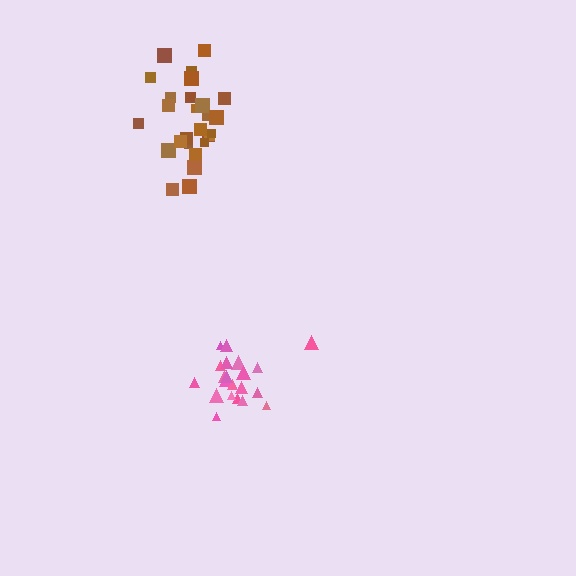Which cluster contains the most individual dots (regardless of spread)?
Brown (27).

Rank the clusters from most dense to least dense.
pink, brown.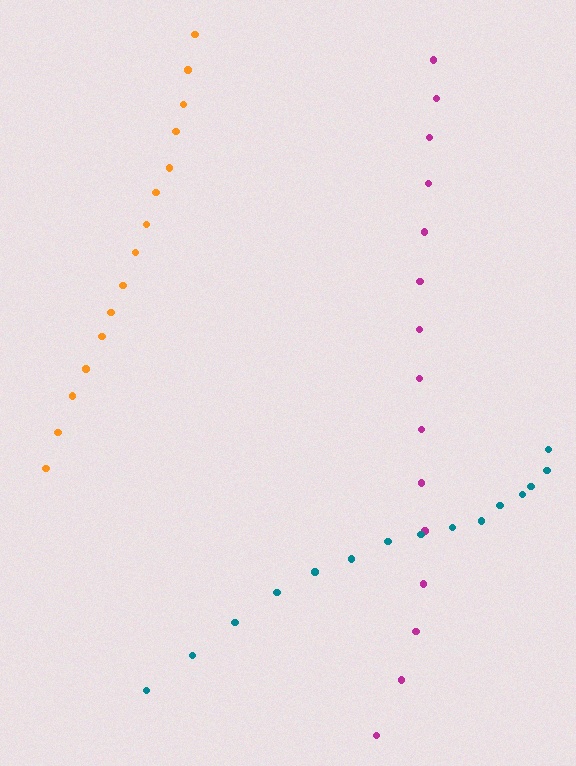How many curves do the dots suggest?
There are 3 distinct paths.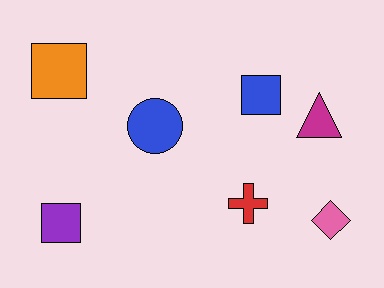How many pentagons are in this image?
There are no pentagons.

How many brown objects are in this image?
There are no brown objects.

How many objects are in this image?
There are 7 objects.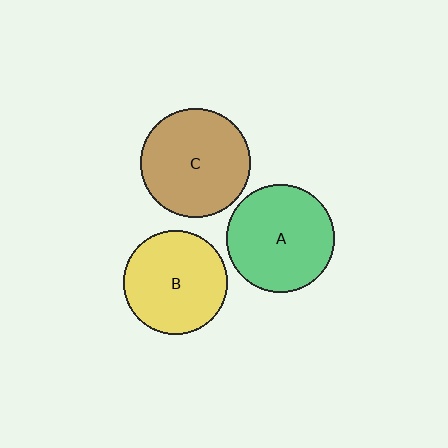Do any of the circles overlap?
No, none of the circles overlap.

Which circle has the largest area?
Circle C (brown).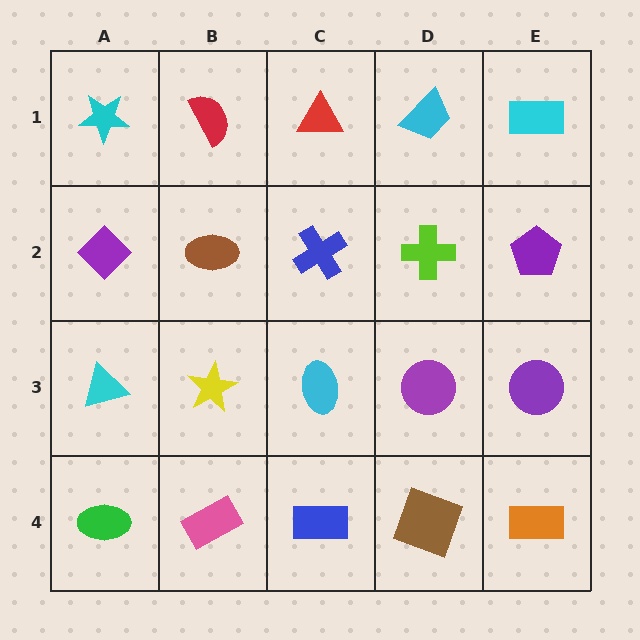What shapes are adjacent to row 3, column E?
A purple pentagon (row 2, column E), an orange rectangle (row 4, column E), a purple circle (row 3, column D).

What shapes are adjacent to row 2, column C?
A red triangle (row 1, column C), a cyan ellipse (row 3, column C), a brown ellipse (row 2, column B), a lime cross (row 2, column D).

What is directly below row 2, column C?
A cyan ellipse.